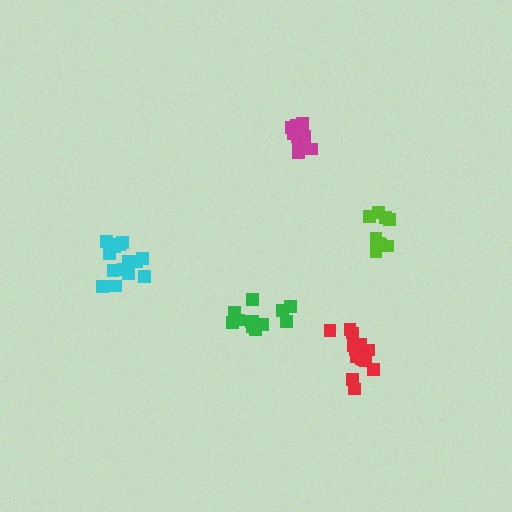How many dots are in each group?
Group 1: 10 dots, Group 2: 12 dots, Group 3: 15 dots, Group 4: 14 dots, Group 5: 10 dots (61 total).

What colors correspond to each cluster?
The clusters are colored: magenta, green, red, cyan, lime.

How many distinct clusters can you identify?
There are 5 distinct clusters.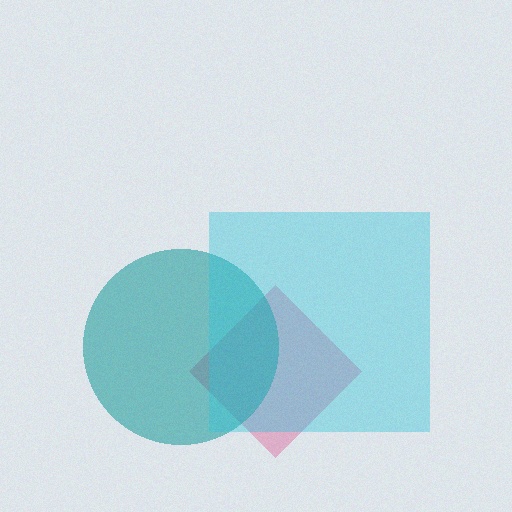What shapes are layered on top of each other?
The layered shapes are: a pink diamond, a teal circle, a cyan square.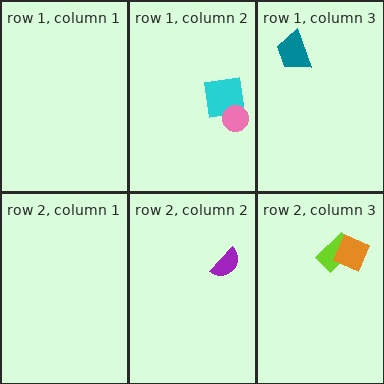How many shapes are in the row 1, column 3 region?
1.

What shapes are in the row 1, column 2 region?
The cyan square, the pink circle.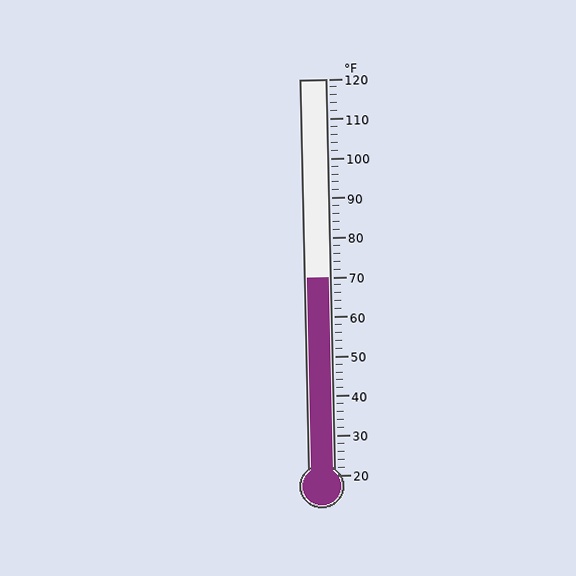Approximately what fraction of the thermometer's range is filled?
The thermometer is filled to approximately 50% of its range.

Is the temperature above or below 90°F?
The temperature is below 90°F.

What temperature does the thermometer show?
The thermometer shows approximately 70°F.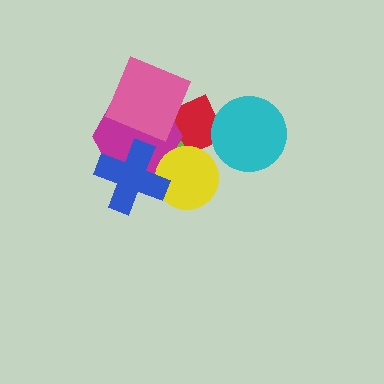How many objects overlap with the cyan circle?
0 objects overlap with the cyan circle.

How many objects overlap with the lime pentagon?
5 objects overlap with the lime pentagon.